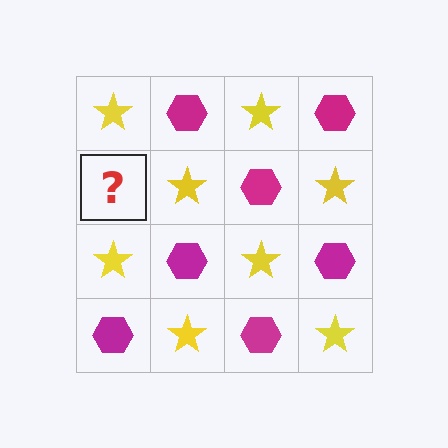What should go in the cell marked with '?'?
The missing cell should contain a magenta hexagon.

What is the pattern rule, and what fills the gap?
The rule is that it alternates yellow star and magenta hexagon in a checkerboard pattern. The gap should be filled with a magenta hexagon.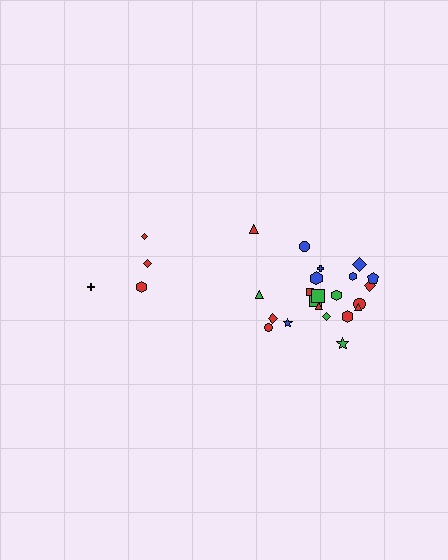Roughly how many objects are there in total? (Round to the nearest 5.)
Roughly 25 objects in total.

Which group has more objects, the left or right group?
The right group.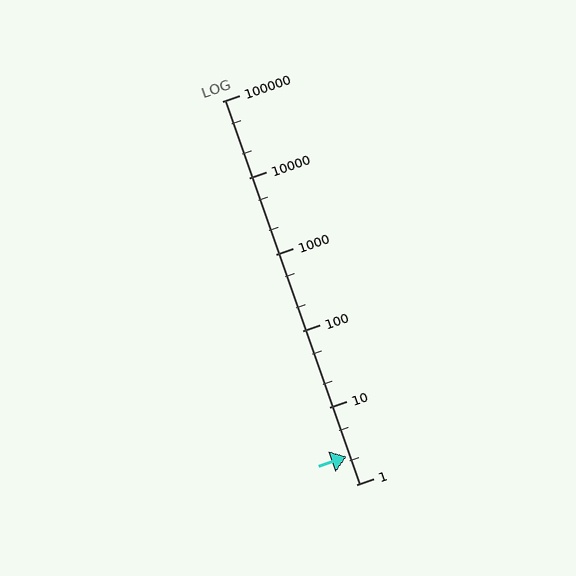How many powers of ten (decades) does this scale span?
The scale spans 5 decades, from 1 to 100000.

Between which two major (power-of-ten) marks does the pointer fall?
The pointer is between 1 and 10.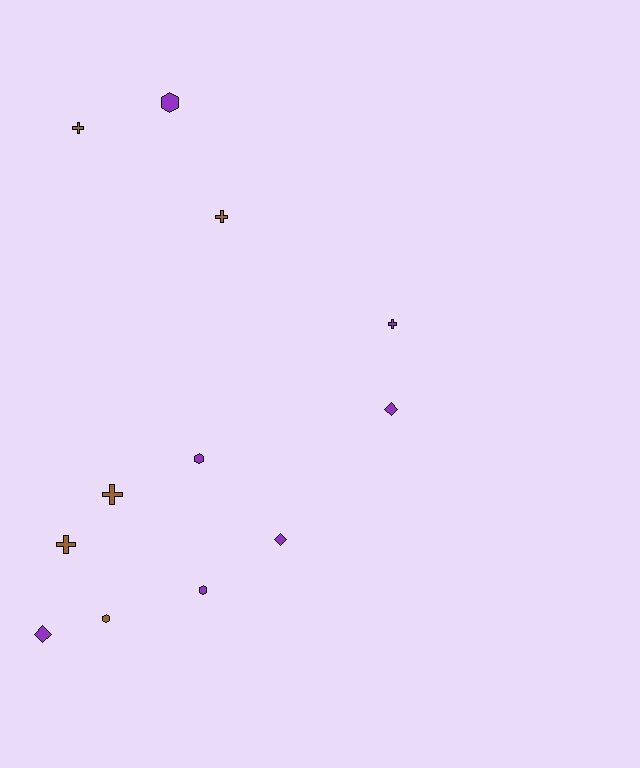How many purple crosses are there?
There is 1 purple cross.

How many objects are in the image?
There are 12 objects.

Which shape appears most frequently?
Cross, with 5 objects.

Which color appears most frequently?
Purple, with 7 objects.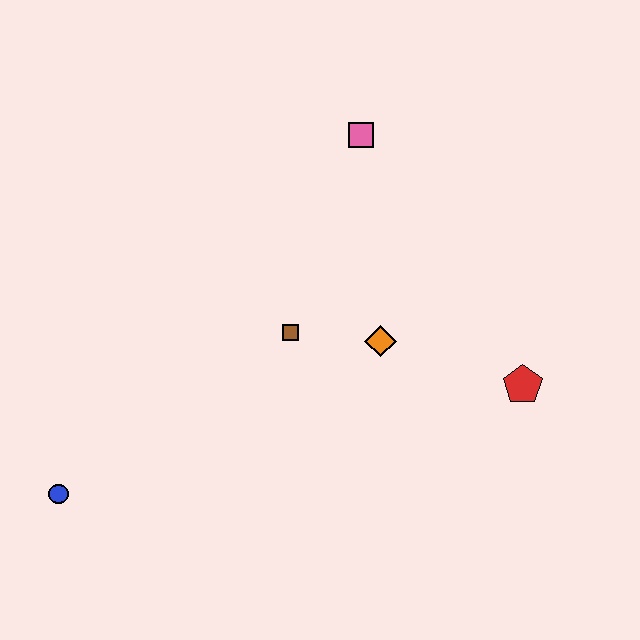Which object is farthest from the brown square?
The blue circle is farthest from the brown square.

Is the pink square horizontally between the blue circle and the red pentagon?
Yes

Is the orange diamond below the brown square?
Yes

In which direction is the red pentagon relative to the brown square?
The red pentagon is to the right of the brown square.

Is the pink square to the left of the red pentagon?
Yes